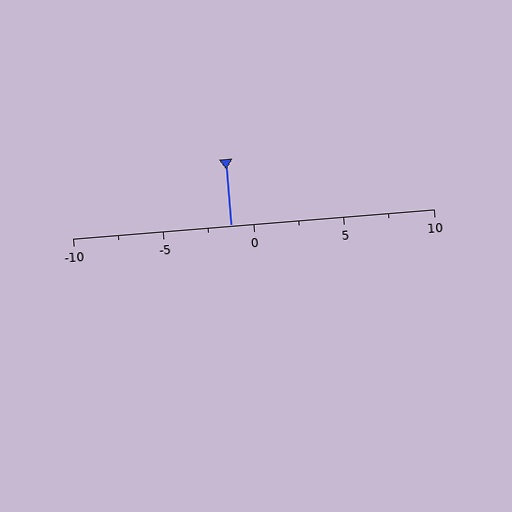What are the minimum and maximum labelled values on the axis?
The axis runs from -10 to 10.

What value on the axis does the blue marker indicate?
The marker indicates approximately -1.2.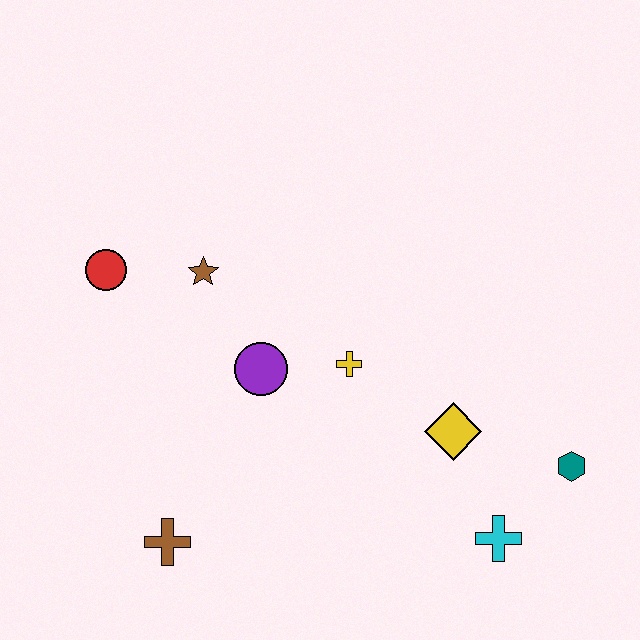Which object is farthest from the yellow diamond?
The red circle is farthest from the yellow diamond.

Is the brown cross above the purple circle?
No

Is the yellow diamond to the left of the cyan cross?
Yes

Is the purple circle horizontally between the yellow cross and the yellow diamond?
No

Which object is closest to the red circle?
The brown star is closest to the red circle.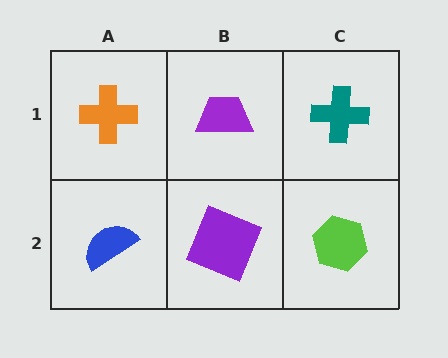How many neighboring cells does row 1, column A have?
2.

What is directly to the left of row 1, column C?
A purple trapezoid.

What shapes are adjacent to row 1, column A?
A blue semicircle (row 2, column A), a purple trapezoid (row 1, column B).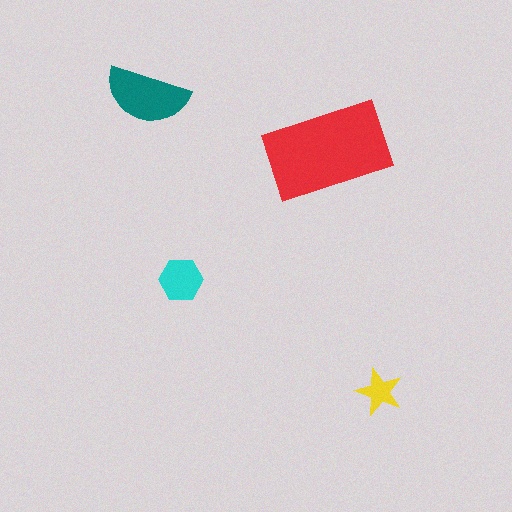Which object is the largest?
The red rectangle.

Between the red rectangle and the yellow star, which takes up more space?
The red rectangle.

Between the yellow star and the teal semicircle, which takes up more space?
The teal semicircle.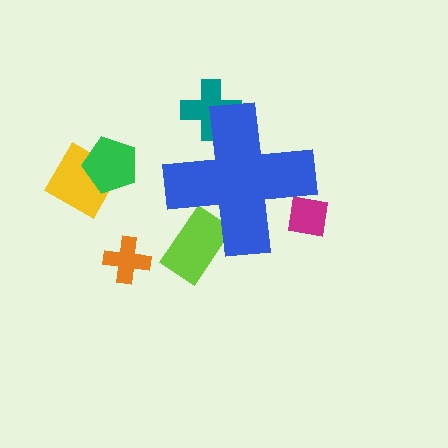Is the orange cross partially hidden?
No, the orange cross is fully visible.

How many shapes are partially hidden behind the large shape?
3 shapes are partially hidden.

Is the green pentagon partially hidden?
No, the green pentagon is fully visible.